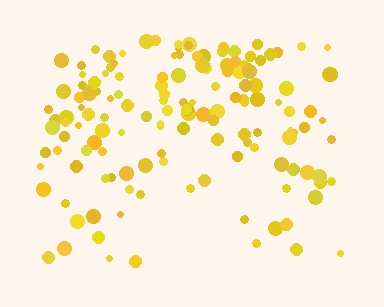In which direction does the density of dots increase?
From bottom to top, with the top side densest.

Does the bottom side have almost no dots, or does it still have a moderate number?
Still a moderate number, just noticeably fewer than the top.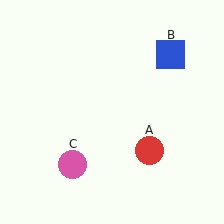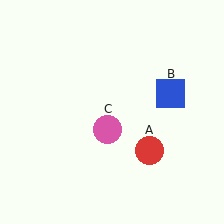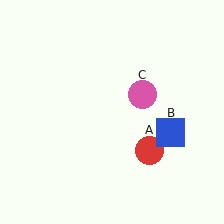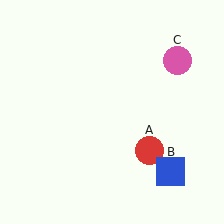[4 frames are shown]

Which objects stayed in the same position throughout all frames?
Red circle (object A) remained stationary.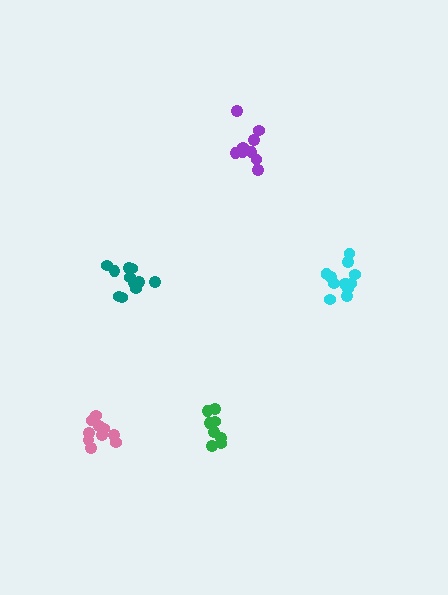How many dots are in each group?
Group 1: 11 dots, Group 2: 13 dots, Group 3: 8 dots, Group 4: 9 dots, Group 5: 10 dots (51 total).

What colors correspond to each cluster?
The clusters are colored: teal, cyan, green, purple, pink.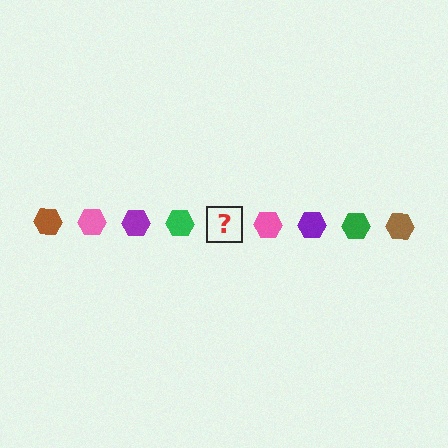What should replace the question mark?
The question mark should be replaced with a brown hexagon.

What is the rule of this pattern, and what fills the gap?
The rule is that the pattern cycles through brown, pink, purple, green hexagons. The gap should be filled with a brown hexagon.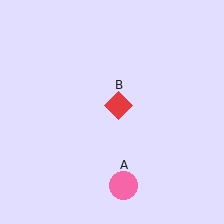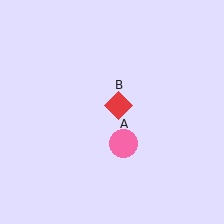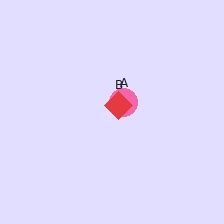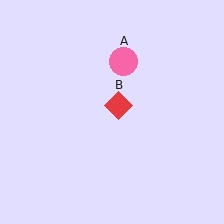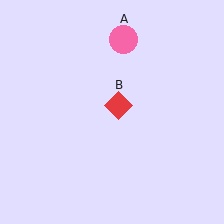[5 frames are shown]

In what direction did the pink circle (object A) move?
The pink circle (object A) moved up.